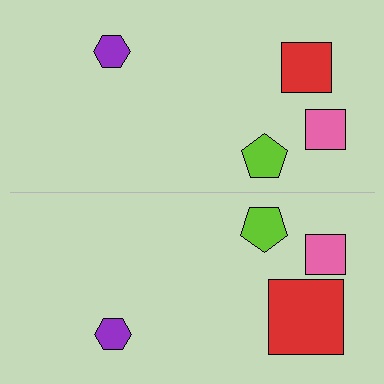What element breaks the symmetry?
The red square on the bottom side has a different size than its mirror counterpart.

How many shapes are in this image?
There are 8 shapes in this image.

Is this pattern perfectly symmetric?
No, the pattern is not perfectly symmetric. The red square on the bottom side has a different size than its mirror counterpart.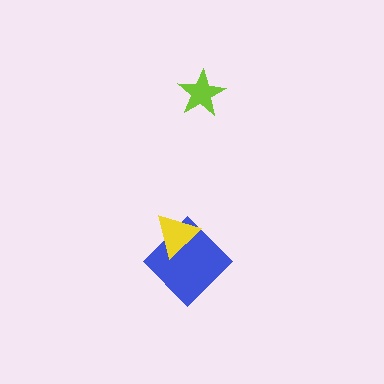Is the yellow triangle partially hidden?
No, no other shape covers it.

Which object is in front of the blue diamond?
The yellow triangle is in front of the blue diamond.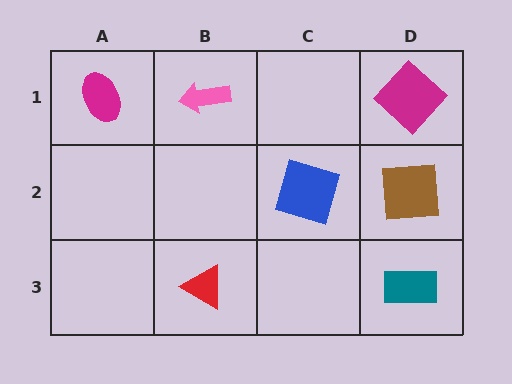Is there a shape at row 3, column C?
No, that cell is empty.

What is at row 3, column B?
A red triangle.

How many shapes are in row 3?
2 shapes.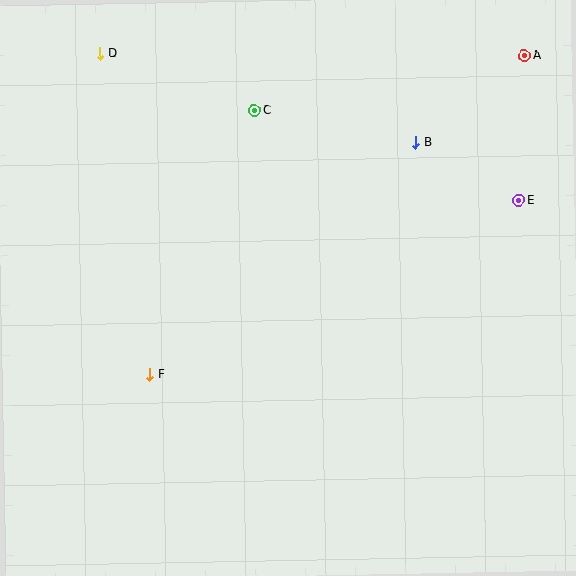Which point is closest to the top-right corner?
Point A is closest to the top-right corner.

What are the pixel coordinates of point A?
Point A is at (524, 56).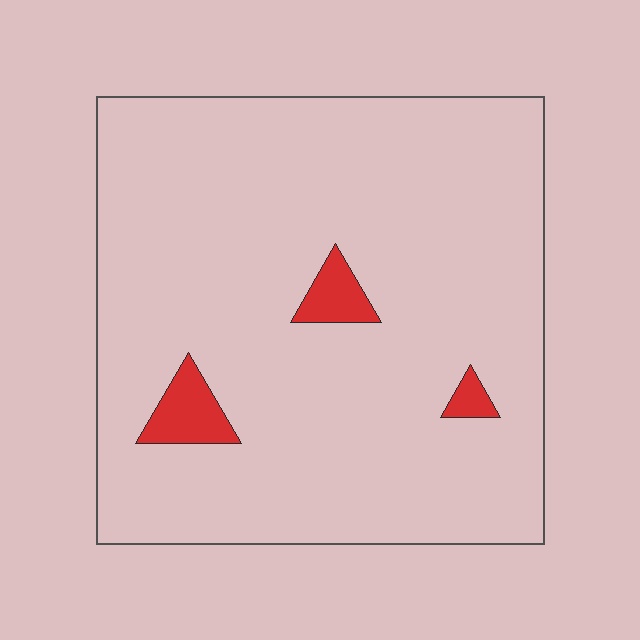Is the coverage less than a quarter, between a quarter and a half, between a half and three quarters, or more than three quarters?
Less than a quarter.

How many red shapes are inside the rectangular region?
3.